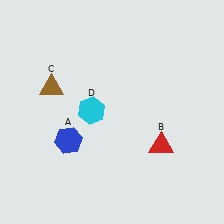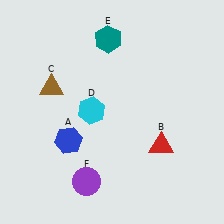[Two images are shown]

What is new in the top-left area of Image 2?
A teal hexagon (E) was added in the top-left area of Image 2.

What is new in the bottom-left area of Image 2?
A purple circle (F) was added in the bottom-left area of Image 2.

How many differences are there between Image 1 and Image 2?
There are 2 differences between the two images.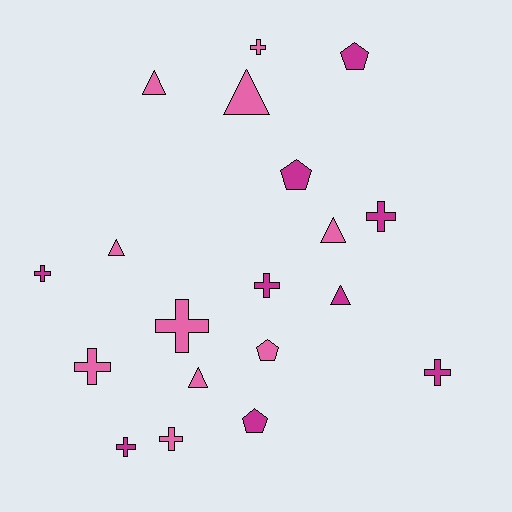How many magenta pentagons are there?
There are 3 magenta pentagons.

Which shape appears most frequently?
Cross, with 9 objects.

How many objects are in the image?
There are 19 objects.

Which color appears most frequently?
Pink, with 10 objects.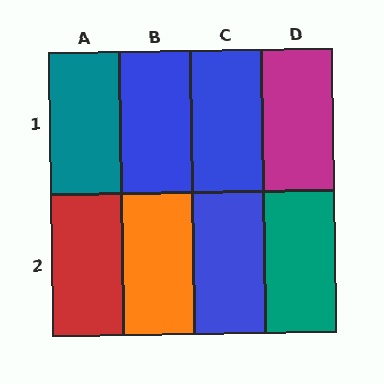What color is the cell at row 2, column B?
Orange.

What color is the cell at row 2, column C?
Blue.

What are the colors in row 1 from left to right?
Teal, blue, blue, magenta.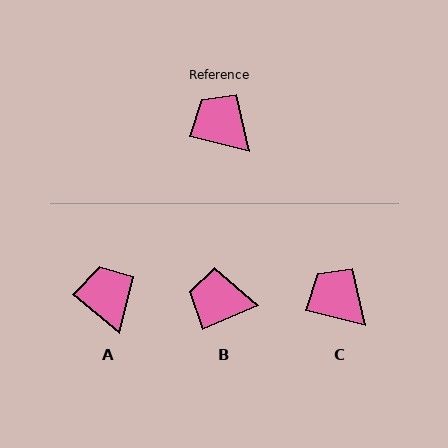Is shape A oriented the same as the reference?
No, it is off by about 27 degrees.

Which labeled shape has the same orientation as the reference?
C.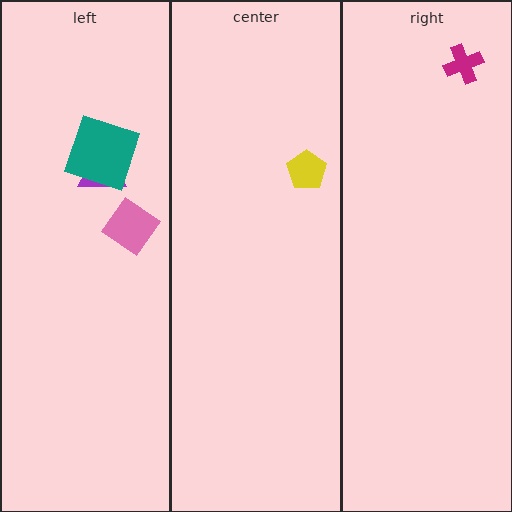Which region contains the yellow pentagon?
The center region.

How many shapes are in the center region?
1.